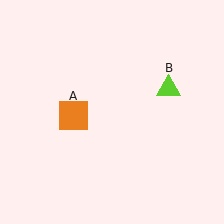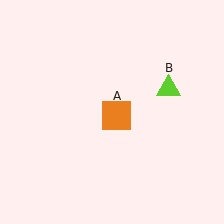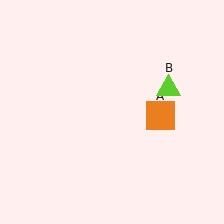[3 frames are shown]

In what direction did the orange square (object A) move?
The orange square (object A) moved right.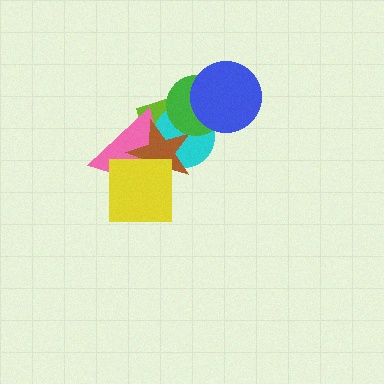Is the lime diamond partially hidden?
Yes, it is partially covered by another shape.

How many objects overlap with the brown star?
4 objects overlap with the brown star.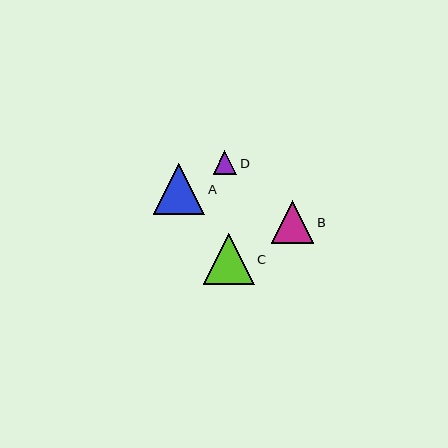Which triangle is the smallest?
Triangle D is the smallest with a size of approximately 23 pixels.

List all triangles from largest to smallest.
From largest to smallest: A, C, B, D.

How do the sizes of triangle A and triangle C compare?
Triangle A and triangle C are approximately the same size.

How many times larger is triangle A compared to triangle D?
Triangle A is approximately 2.2 times the size of triangle D.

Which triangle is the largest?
Triangle A is the largest with a size of approximately 51 pixels.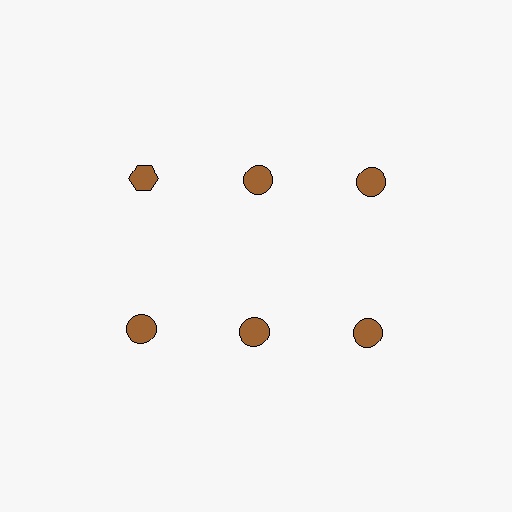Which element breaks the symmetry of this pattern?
The brown hexagon in the top row, leftmost column breaks the symmetry. All other shapes are brown circles.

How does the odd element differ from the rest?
It has a different shape: hexagon instead of circle.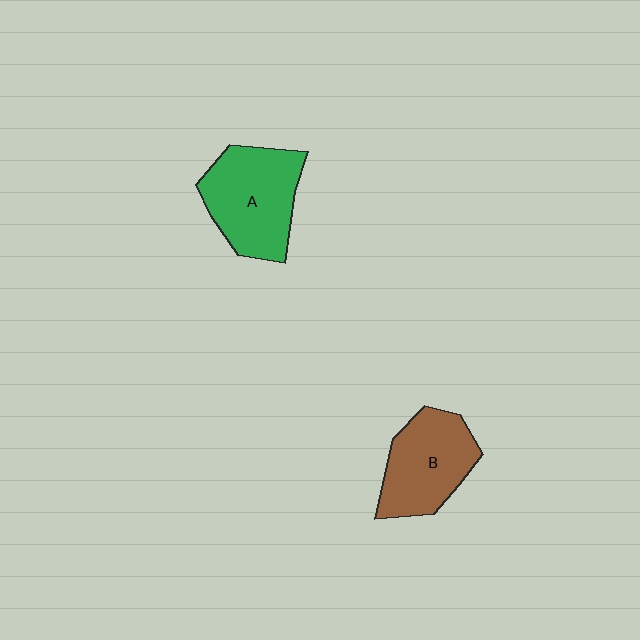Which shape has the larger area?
Shape A (green).